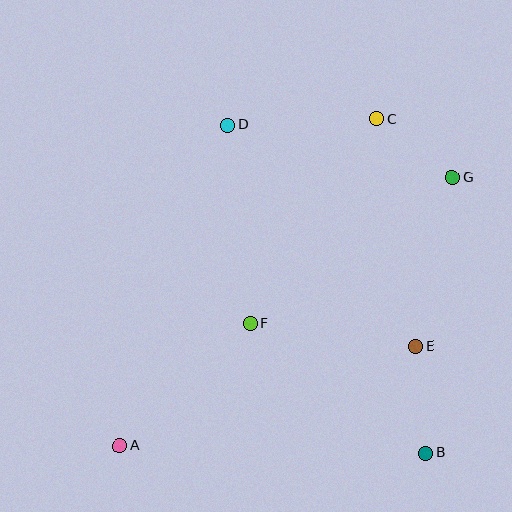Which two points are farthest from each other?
Points A and G are farthest from each other.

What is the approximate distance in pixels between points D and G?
The distance between D and G is approximately 231 pixels.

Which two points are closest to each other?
Points C and G are closest to each other.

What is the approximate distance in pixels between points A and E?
The distance between A and E is approximately 312 pixels.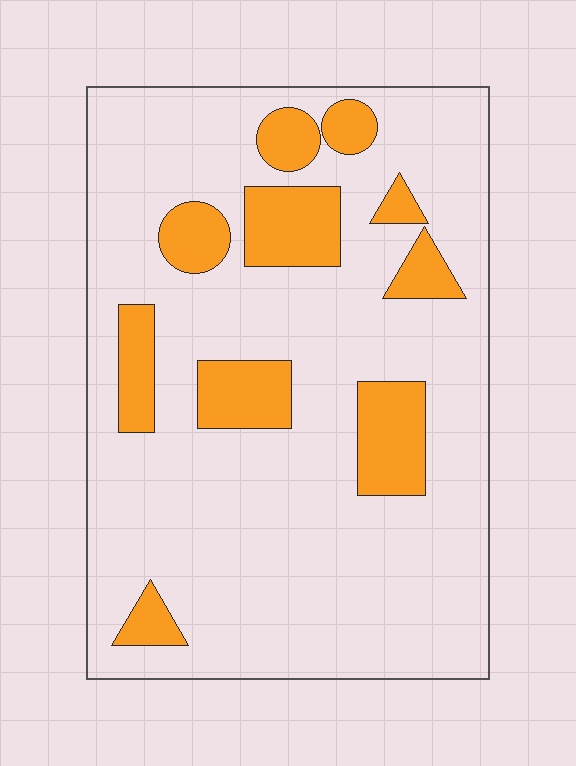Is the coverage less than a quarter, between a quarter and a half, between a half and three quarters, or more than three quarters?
Less than a quarter.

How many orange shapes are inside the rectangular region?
10.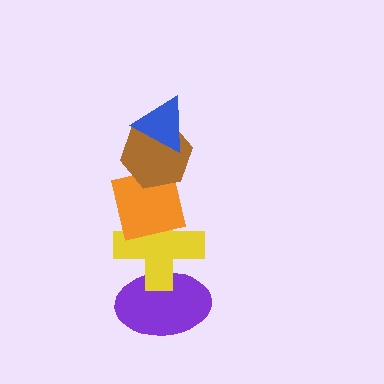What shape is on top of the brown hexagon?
The blue triangle is on top of the brown hexagon.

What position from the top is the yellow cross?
The yellow cross is 4th from the top.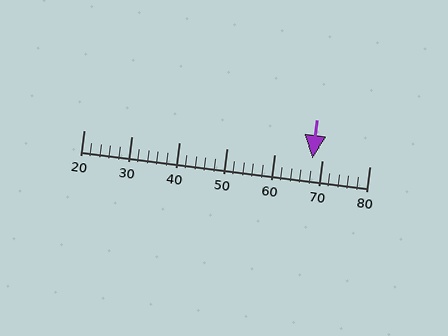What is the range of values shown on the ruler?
The ruler shows values from 20 to 80.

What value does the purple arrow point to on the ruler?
The purple arrow points to approximately 68.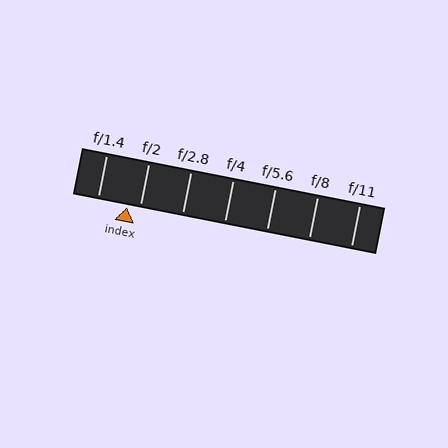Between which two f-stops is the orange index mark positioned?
The index mark is between f/1.4 and f/2.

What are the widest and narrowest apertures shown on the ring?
The widest aperture shown is f/1.4 and the narrowest is f/11.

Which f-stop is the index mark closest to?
The index mark is closest to f/2.